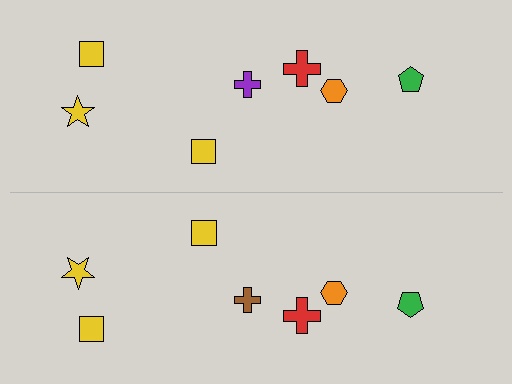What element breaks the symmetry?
The brown cross on the bottom side breaks the symmetry — its mirror counterpart is purple.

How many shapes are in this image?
There are 14 shapes in this image.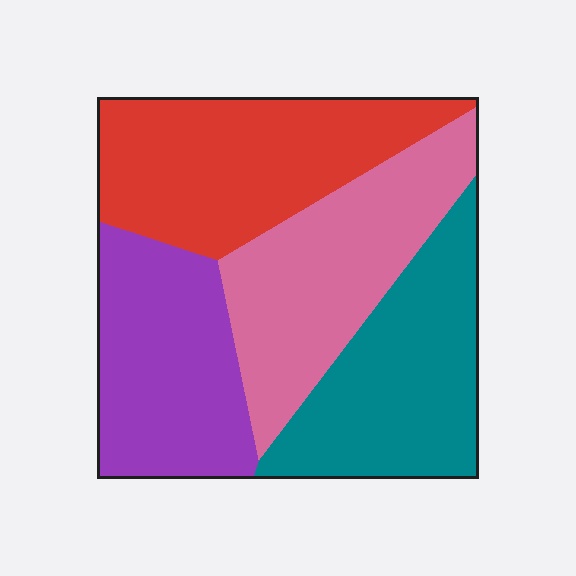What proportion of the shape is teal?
Teal takes up between a sixth and a third of the shape.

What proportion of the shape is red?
Red takes up about one quarter (1/4) of the shape.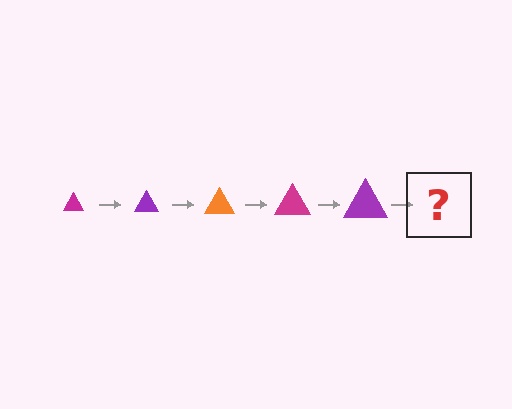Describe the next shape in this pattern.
It should be an orange triangle, larger than the previous one.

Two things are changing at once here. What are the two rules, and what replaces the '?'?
The two rules are that the triangle grows larger each step and the color cycles through magenta, purple, and orange. The '?' should be an orange triangle, larger than the previous one.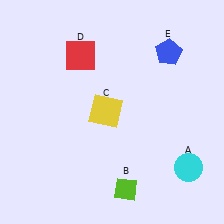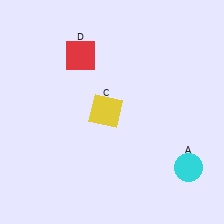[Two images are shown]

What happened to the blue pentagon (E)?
The blue pentagon (E) was removed in Image 2. It was in the top-right area of Image 1.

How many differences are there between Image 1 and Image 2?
There are 2 differences between the two images.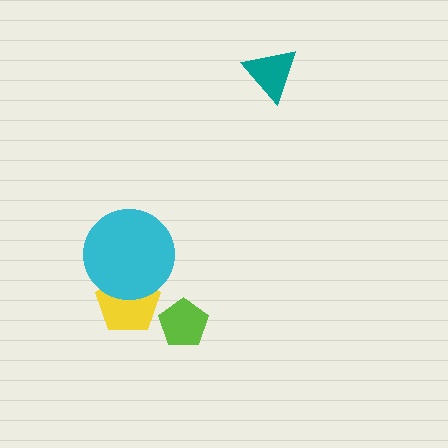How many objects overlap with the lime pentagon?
0 objects overlap with the lime pentagon.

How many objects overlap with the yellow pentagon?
1 object overlaps with the yellow pentagon.